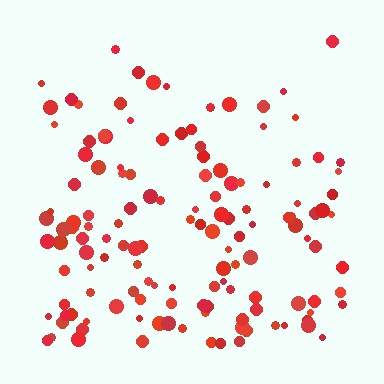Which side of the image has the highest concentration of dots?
The bottom.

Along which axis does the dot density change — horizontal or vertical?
Vertical.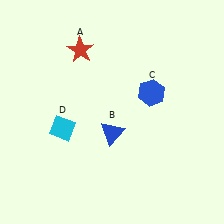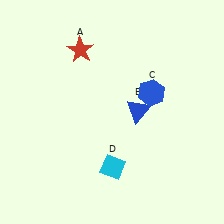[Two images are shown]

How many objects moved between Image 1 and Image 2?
2 objects moved between the two images.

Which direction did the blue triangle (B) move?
The blue triangle (B) moved right.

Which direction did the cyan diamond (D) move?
The cyan diamond (D) moved right.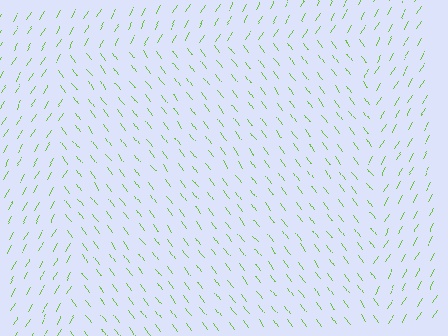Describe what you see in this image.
The image is filled with small lime line segments. A rectangle region in the image has lines oriented differently from the surrounding lines, creating a visible texture boundary.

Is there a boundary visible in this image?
Yes, there is a texture boundary formed by a change in line orientation.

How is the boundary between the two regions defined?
The boundary is defined purely by a change in line orientation (approximately 68 degrees difference). All lines are the same color and thickness.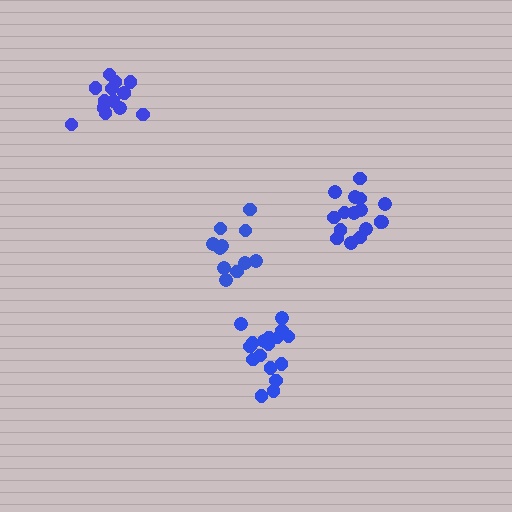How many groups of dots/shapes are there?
There are 4 groups.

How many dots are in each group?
Group 1: 15 dots, Group 2: 11 dots, Group 3: 17 dots, Group 4: 16 dots (59 total).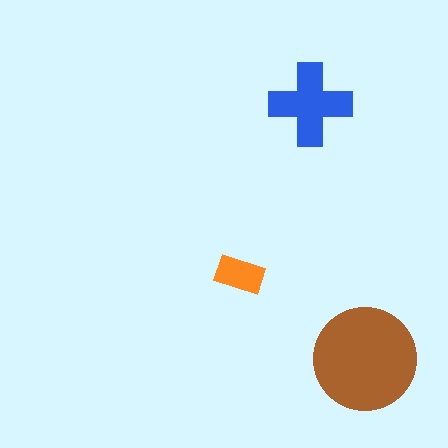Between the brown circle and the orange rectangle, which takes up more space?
The brown circle.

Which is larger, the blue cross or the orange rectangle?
The blue cross.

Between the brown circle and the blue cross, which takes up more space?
The brown circle.